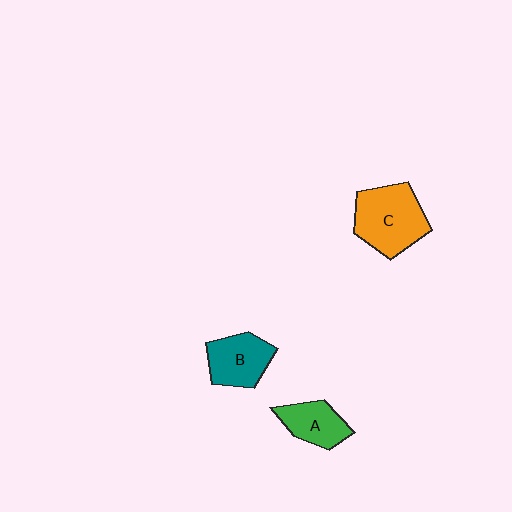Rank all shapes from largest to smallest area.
From largest to smallest: C (orange), B (teal), A (green).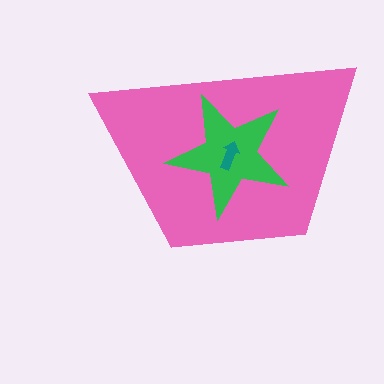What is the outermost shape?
The pink trapezoid.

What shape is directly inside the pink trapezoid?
The green star.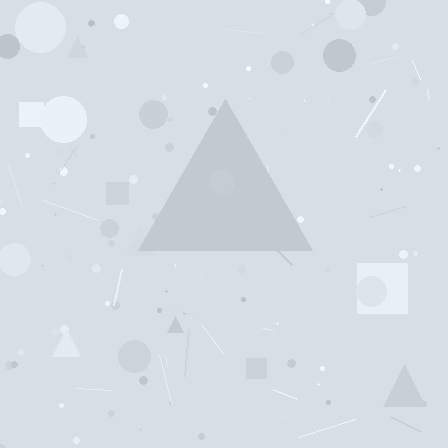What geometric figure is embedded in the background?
A triangle is embedded in the background.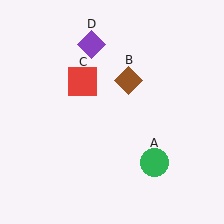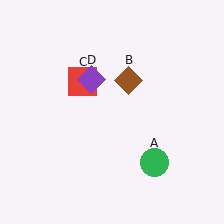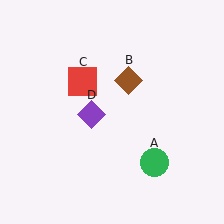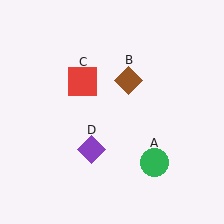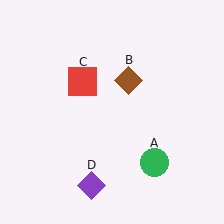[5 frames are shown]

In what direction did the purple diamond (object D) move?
The purple diamond (object D) moved down.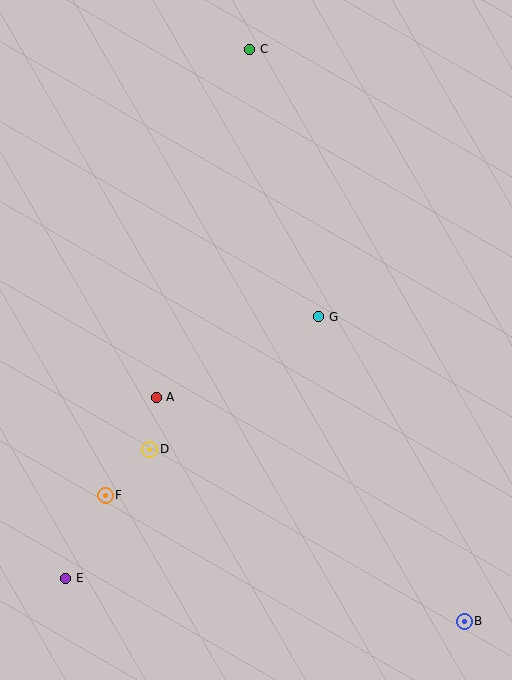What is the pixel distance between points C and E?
The distance between C and E is 560 pixels.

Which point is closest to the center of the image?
Point G at (319, 317) is closest to the center.